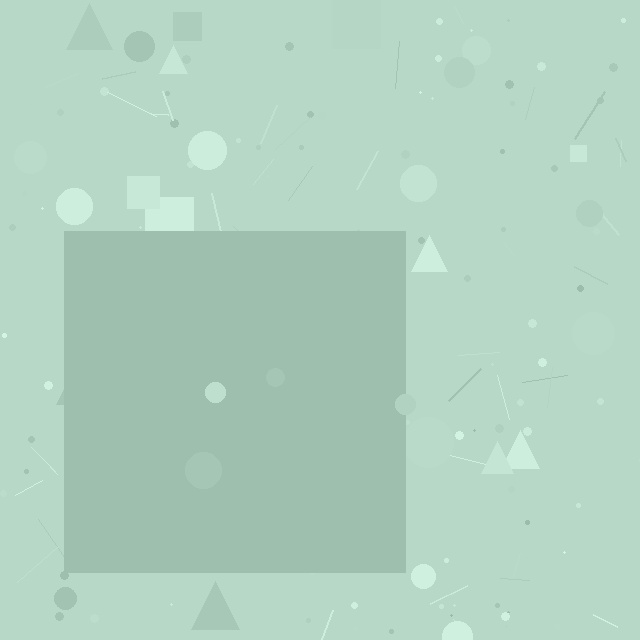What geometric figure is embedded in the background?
A square is embedded in the background.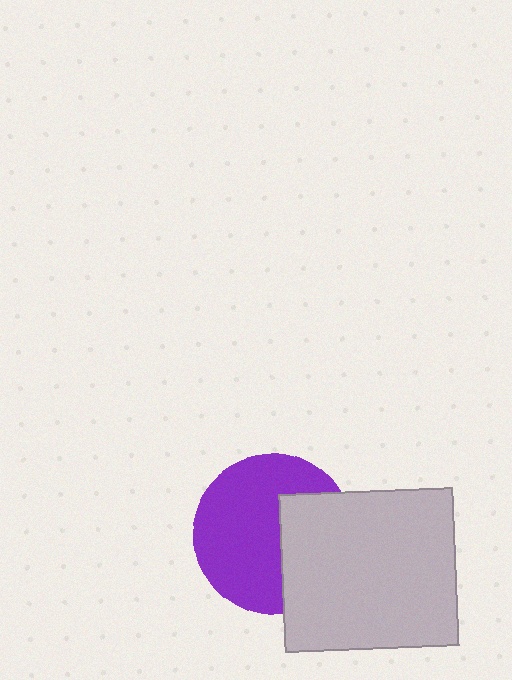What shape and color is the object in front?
The object in front is a light gray rectangle.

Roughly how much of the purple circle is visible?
About half of it is visible (roughly 64%).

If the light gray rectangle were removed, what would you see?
You would see the complete purple circle.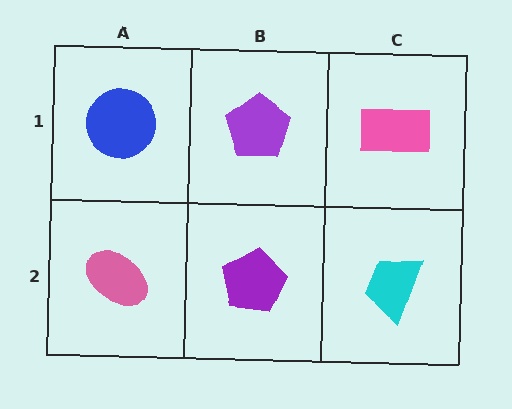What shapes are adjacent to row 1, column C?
A cyan trapezoid (row 2, column C), a purple pentagon (row 1, column B).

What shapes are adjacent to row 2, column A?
A blue circle (row 1, column A), a purple pentagon (row 2, column B).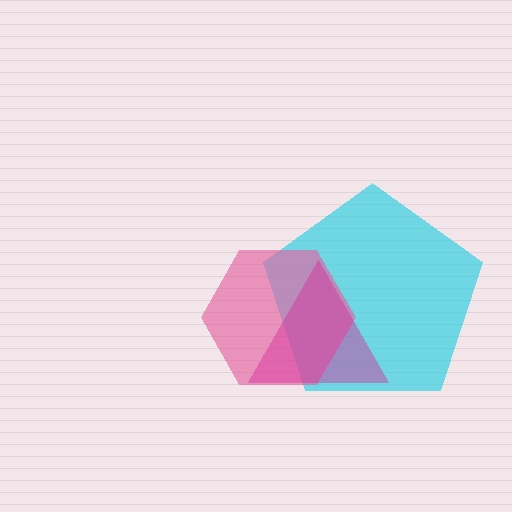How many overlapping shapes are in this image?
There are 3 overlapping shapes in the image.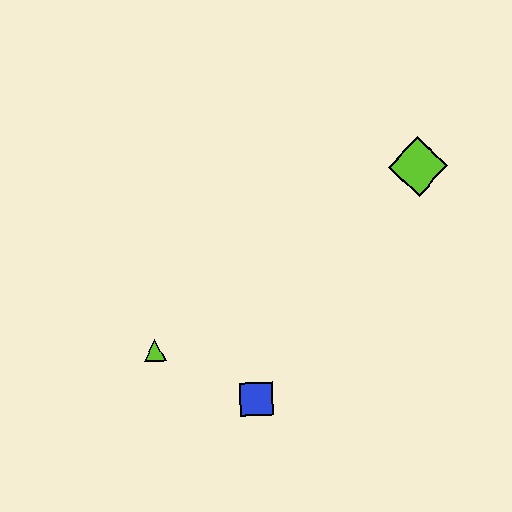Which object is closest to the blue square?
The lime triangle is closest to the blue square.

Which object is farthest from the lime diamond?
The lime triangle is farthest from the lime diamond.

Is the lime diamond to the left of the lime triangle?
No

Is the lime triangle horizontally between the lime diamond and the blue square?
No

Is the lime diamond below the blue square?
No